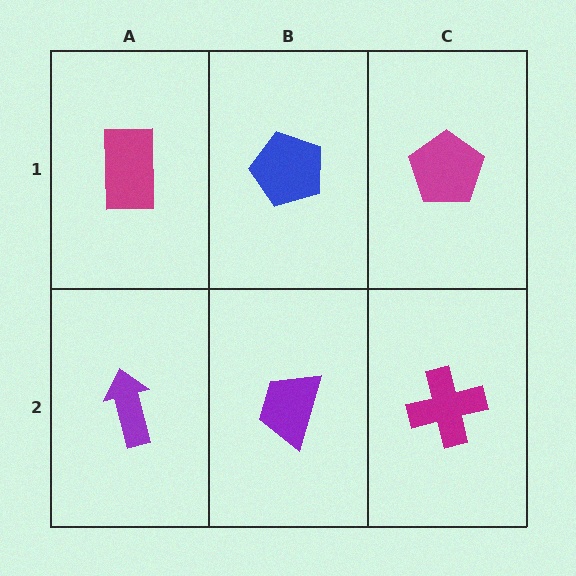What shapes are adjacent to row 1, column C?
A magenta cross (row 2, column C), a blue pentagon (row 1, column B).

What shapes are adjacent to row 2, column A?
A magenta rectangle (row 1, column A), a purple trapezoid (row 2, column B).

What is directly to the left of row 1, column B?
A magenta rectangle.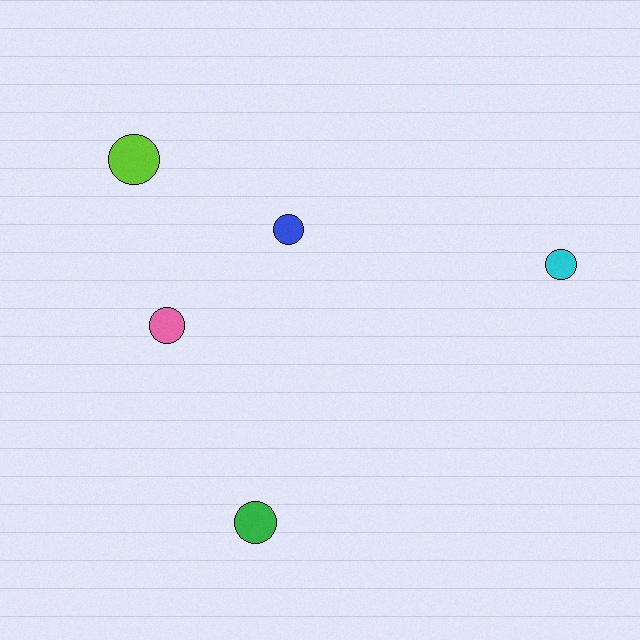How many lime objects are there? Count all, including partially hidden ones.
There is 1 lime object.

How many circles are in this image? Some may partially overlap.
There are 5 circles.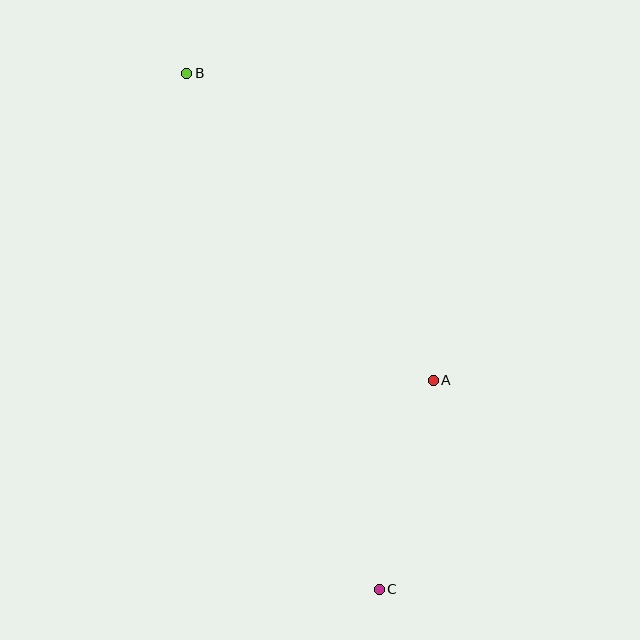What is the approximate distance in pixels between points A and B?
The distance between A and B is approximately 394 pixels.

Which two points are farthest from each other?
Points B and C are farthest from each other.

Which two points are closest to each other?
Points A and C are closest to each other.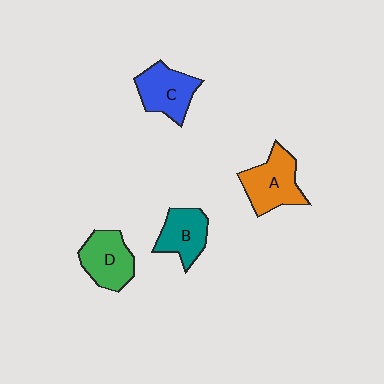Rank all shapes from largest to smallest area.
From largest to smallest: A (orange), C (blue), D (green), B (teal).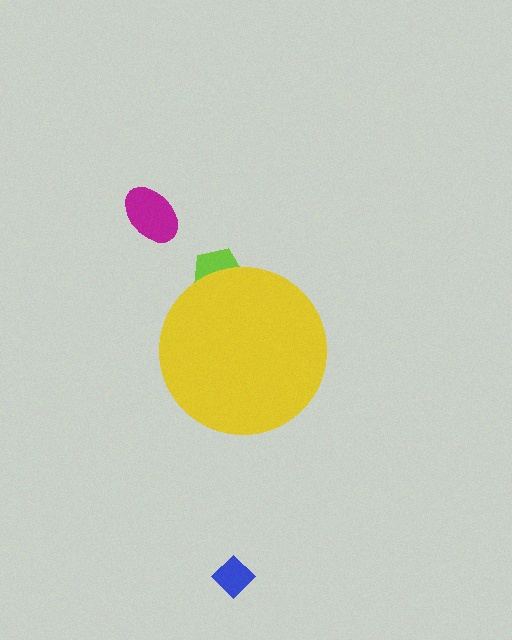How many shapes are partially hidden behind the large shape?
1 shape is partially hidden.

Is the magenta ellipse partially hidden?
No, the magenta ellipse is fully visible.